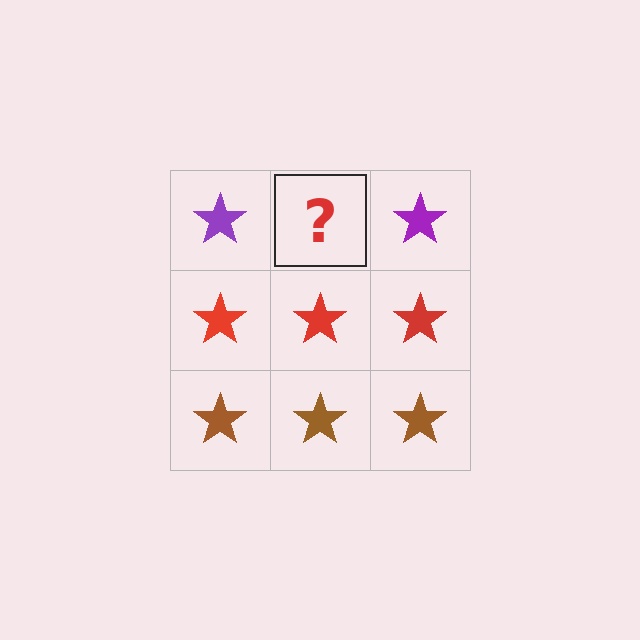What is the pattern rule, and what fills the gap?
The rule is that each row has a consistent color. The gap should be filled with a purple star.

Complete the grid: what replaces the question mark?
The question mark should be replaced with a purple star.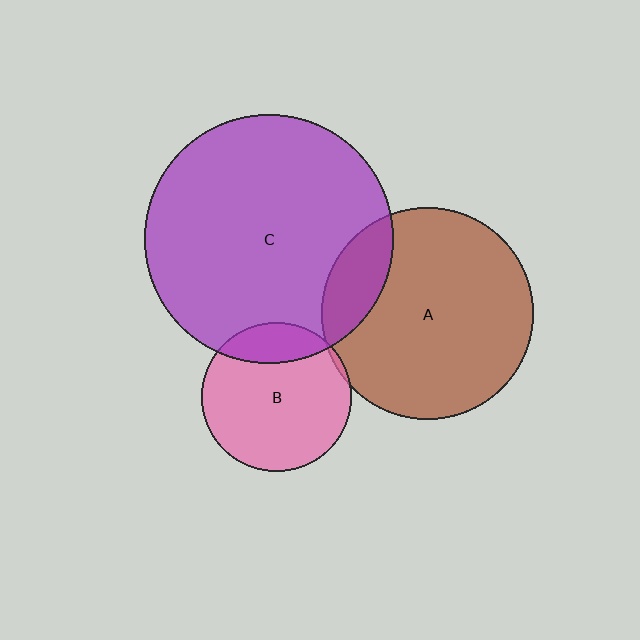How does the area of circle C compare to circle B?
Approximately 2.8 times.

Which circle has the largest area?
Circle C (purple).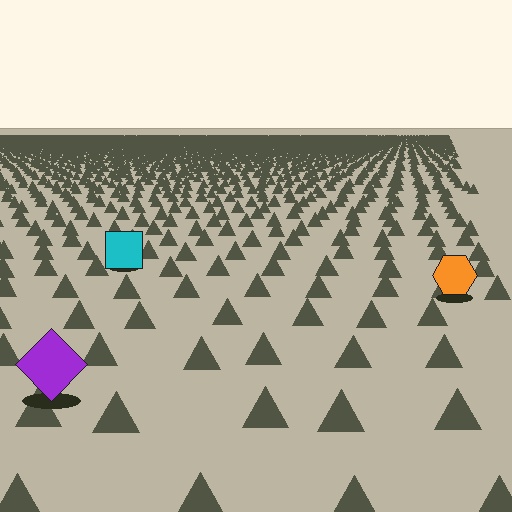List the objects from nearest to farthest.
From nearest to farthest: the purple diamond, the orange hexagon, the cyan square.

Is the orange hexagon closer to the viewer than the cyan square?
Yes. The orange hexagon is closer — you can tell from the texture gradient: the ground texture is coarser near it.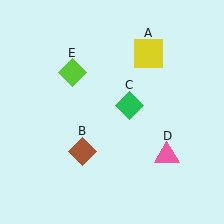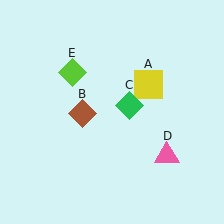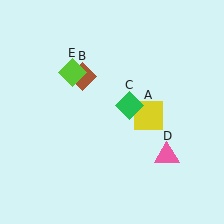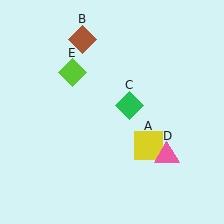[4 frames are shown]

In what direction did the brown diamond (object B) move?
The brown diamond (object B) moved up.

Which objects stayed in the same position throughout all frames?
Green diamond (object C) and pink triangle (object D) and lime diamond (object E) remained stationary.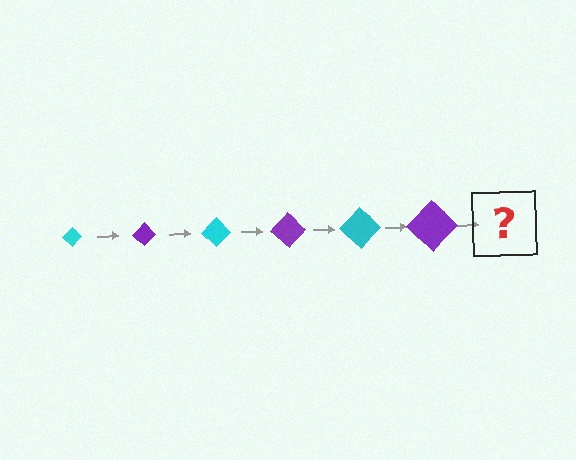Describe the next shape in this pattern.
It should be a cyan diamond, larger than the previous one.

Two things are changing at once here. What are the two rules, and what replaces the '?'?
The two rules are that the diamond grows larger each step and the color cycles through cyan and purple. The '?' should be a cyan diamond, larger than the previous one.